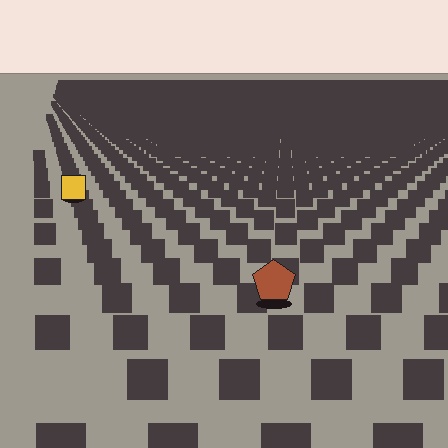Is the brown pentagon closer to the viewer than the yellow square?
Yes. The brown pentagon is closer — you can tell from the texture gradient: the ground texture is coarser near it.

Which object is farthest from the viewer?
The yellow square is farthest from the viewer. It appears smaller and the ground texture around it is denser.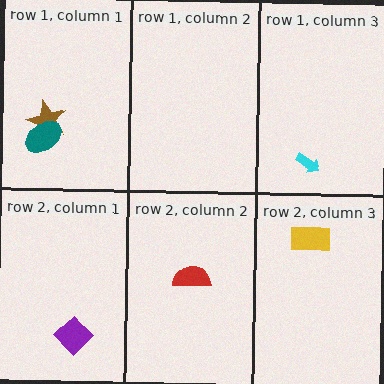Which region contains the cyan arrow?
The row 1, column 3 region.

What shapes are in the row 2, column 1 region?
The purple diamond.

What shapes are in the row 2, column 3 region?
The yellow rectangle.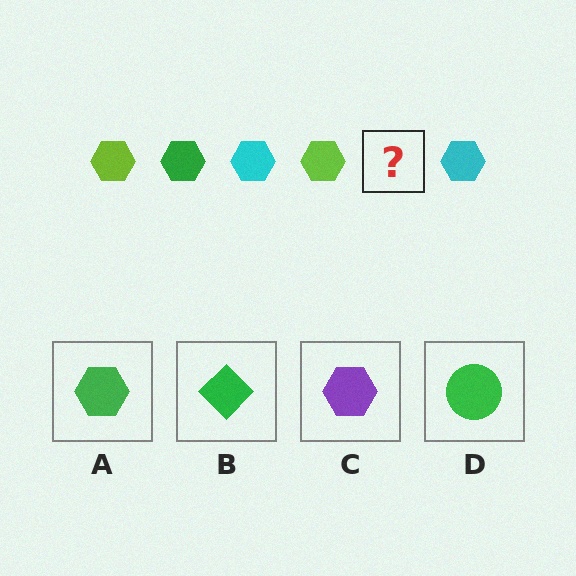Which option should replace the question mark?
Option A.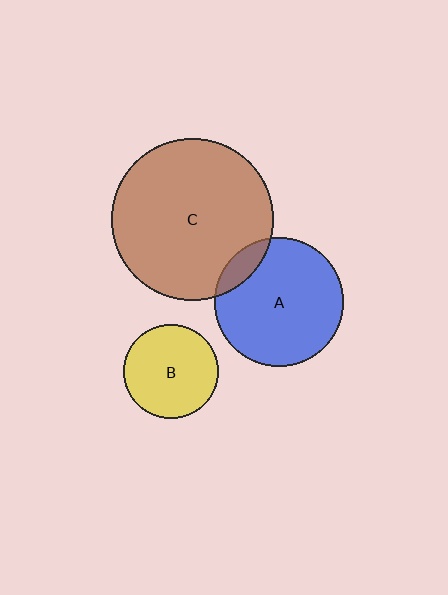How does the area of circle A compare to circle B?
Approximately 1.9 times.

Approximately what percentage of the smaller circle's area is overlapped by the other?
Approximately 10%.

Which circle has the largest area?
Circle C (brown).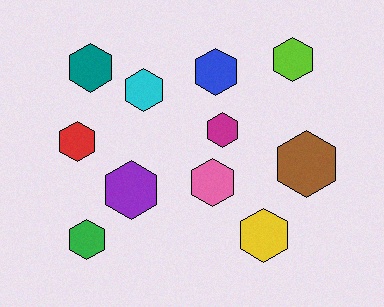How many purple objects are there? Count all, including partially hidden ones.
There is 1 purple object.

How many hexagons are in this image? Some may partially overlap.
There are 11 hexagons.